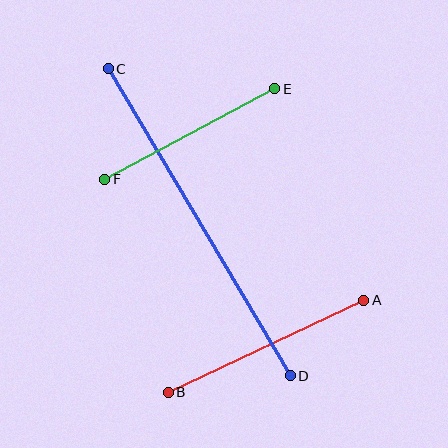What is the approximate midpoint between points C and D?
The midpoint is at approximately (199, 222) pixels.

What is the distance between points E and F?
The distance is approximately 193 pixels.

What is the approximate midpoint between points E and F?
The midpoint is at approximately (190, 134) pixels.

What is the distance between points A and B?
The distance is approximately 216 pixels.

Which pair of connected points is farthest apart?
Points C and D are farthest apart.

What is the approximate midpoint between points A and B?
The midpoint is at approximately (266, 346) pixels.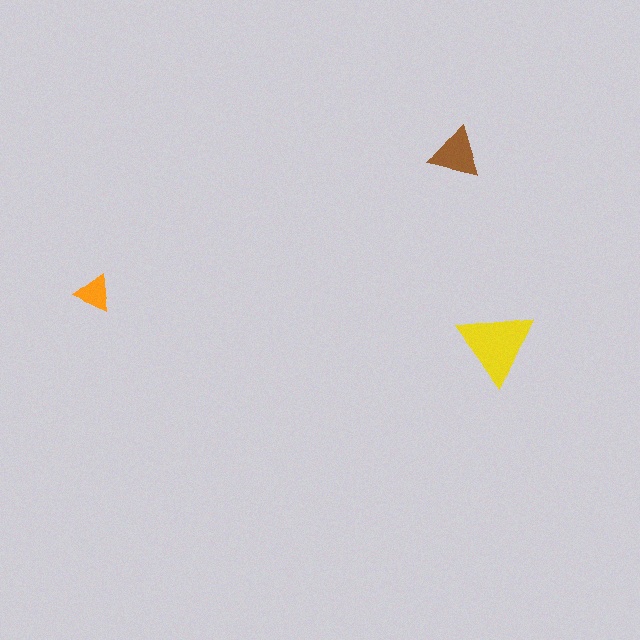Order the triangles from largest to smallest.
the yellow one, the brown one, the orange one.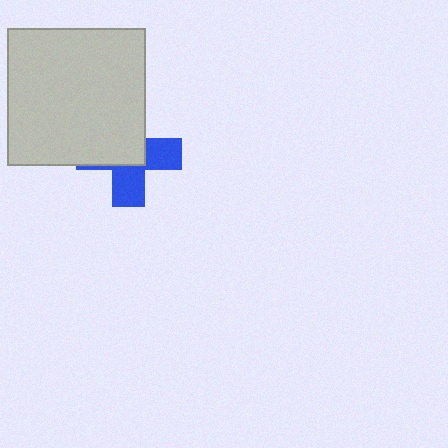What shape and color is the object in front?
The object in front is a light gray square.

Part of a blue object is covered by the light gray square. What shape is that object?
It is a cross.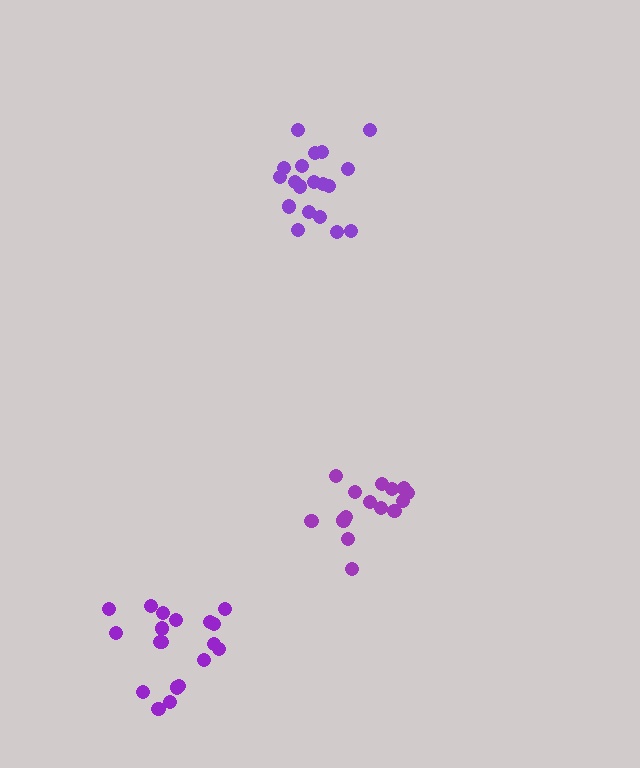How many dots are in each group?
Group 1: 15 dots, Group 2: 19 dots, Group 3: 19 dots (53 total).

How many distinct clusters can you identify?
There are 3 distinct clusters.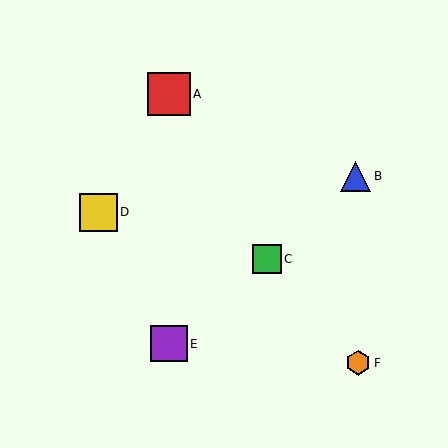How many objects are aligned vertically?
2 objects (A, E) are aligned vertically.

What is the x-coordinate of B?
Object B is at x≈356.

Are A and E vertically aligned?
Yes, both are at x≈169.